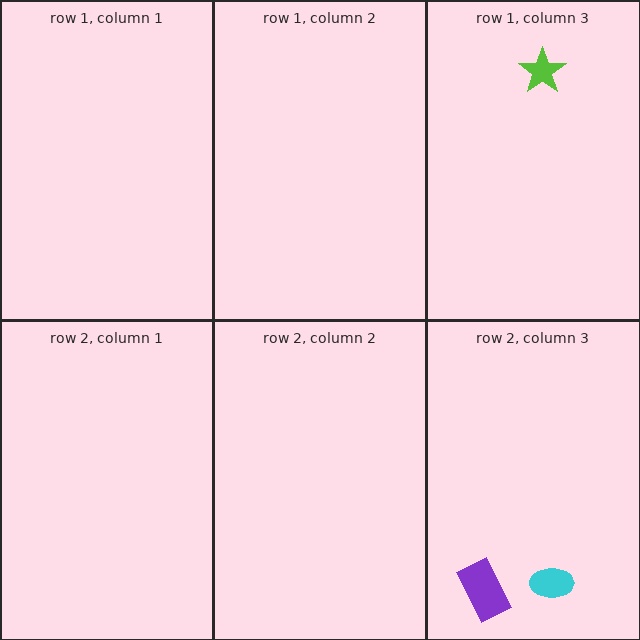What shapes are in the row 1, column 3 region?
The lime star.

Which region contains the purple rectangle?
The row 2, column 3 region.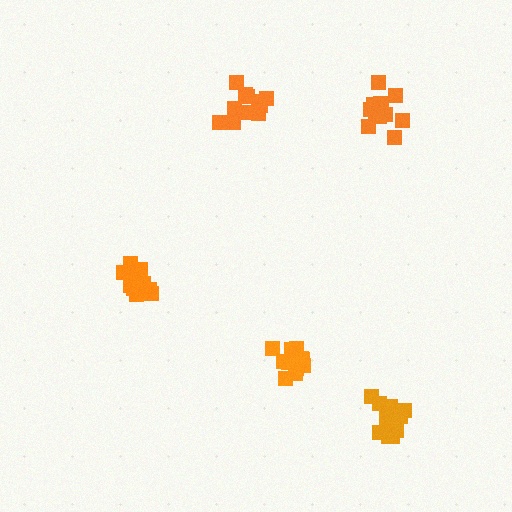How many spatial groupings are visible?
There are 5 spatial groupings.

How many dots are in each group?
Group 1: 11 dots, Group 2: 15 dots, Group 3: 14 dots, Group 4: 14 dots, Group 5: 11 dots (65 total).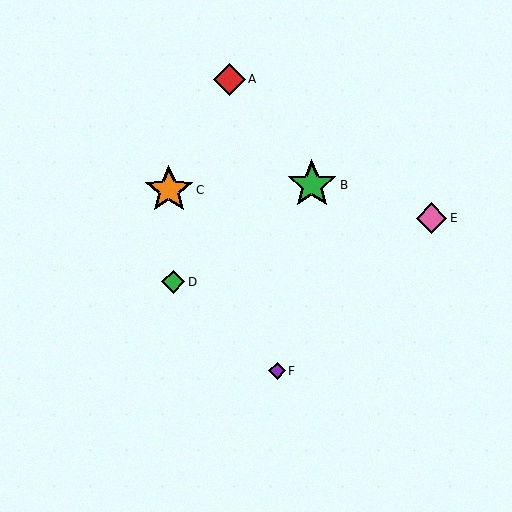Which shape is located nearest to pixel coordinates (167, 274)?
The green diamond (labeled D) at (173, 282) is nearest to that location.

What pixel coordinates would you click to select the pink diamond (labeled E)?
Click at (431, 218) to select the pink diamond E.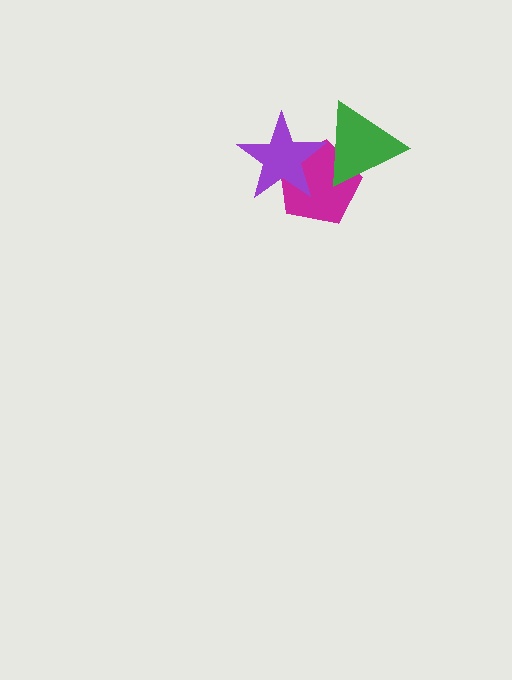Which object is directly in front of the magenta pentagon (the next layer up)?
The purple star is directly in front of the magenta pentagon.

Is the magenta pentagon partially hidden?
Yes, it is partially covered by another shape.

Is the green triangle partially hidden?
No, no other shape covers it.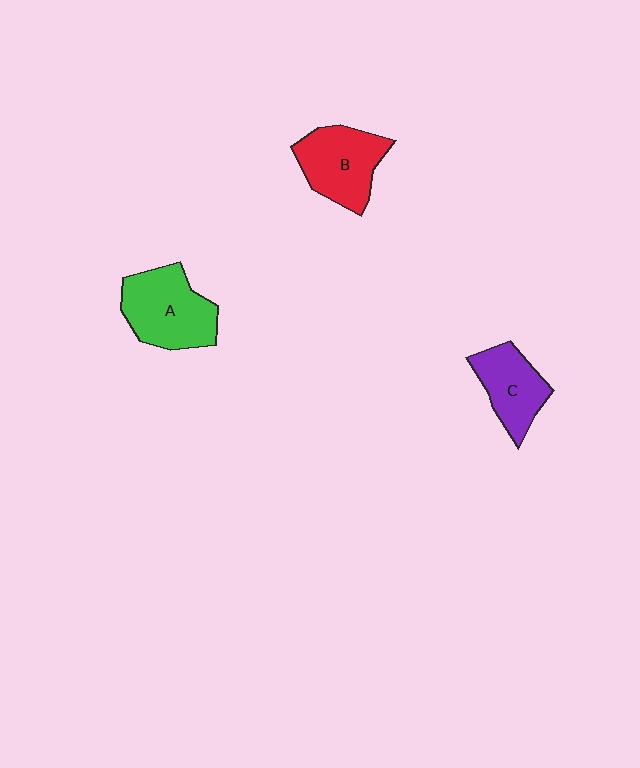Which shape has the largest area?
Shape A (green).